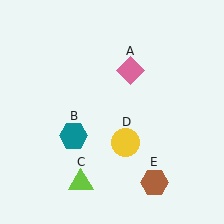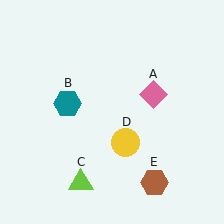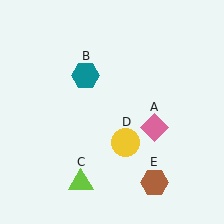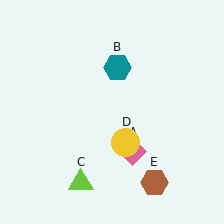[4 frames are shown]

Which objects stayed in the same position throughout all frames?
Lime triangle (object C) and yellow circle (object D) and brown hexagon (object E) remained stationary.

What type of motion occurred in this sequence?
The pink diamond (object A), teal hexagon (object B) rotated clockwise around the center of the scene.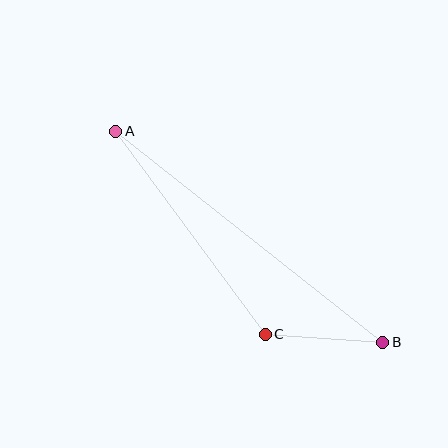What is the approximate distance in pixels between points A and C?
The distance between A and C is approximately 252 pixels.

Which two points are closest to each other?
Points B and C are closest to each other.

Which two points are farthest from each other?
Points A and B are farthest from each other.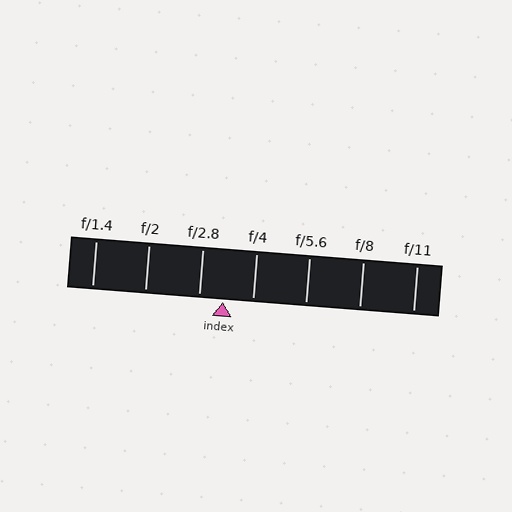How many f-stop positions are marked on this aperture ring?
There are 7 f-stop positions marked.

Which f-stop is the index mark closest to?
The index mark is closest to f/2.8.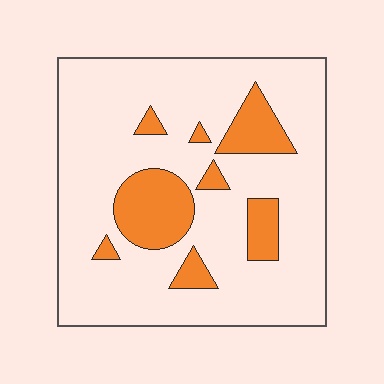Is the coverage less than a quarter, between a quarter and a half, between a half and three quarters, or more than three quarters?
Less than a quarter.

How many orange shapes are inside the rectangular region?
8.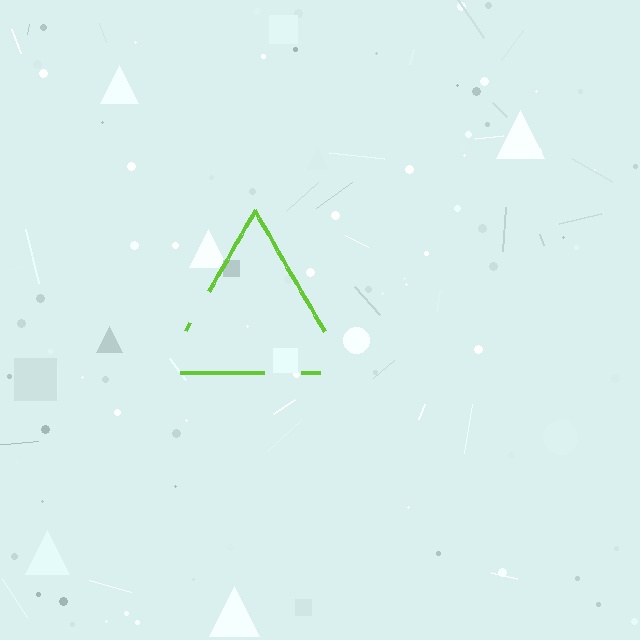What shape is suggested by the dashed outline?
The dashed outline suggests a triangle.